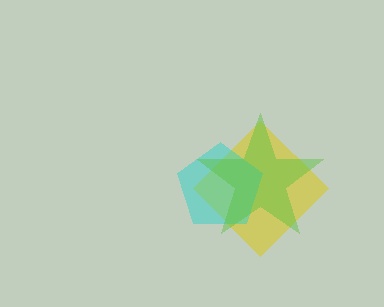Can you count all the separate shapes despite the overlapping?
Yes, there are 3 separate shapes.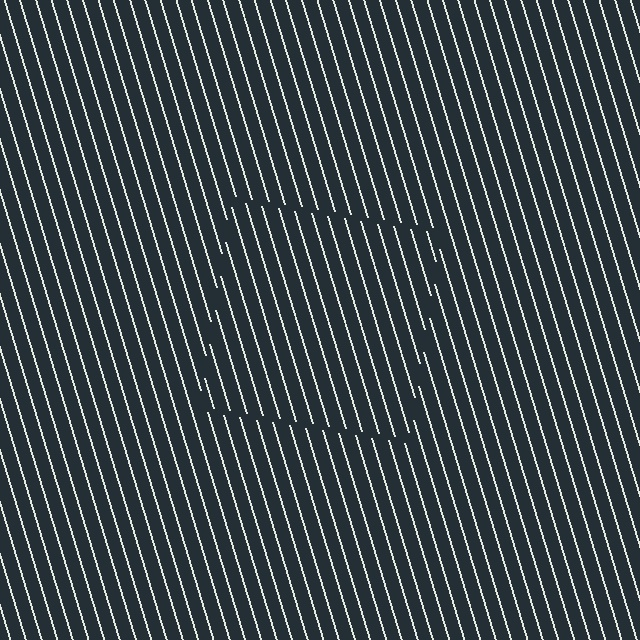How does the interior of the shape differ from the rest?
The interior of the shape contains the same grating, shifted by half a period — the contour is defined by the phase discontinuity where line-ends from the inner and outer gratings abut.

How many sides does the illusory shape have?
4 sides — the line-ends trace a square.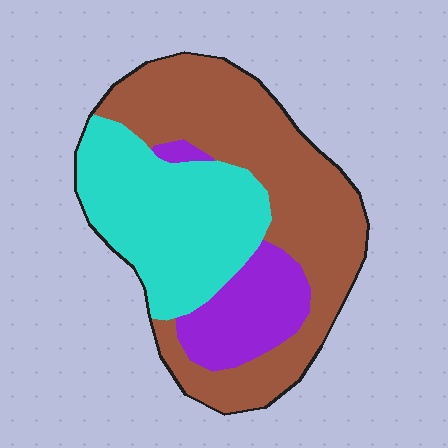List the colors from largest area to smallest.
From largest to smallest: brown, cyan, purple.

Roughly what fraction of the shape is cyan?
Cyan covers about 35% of the shape.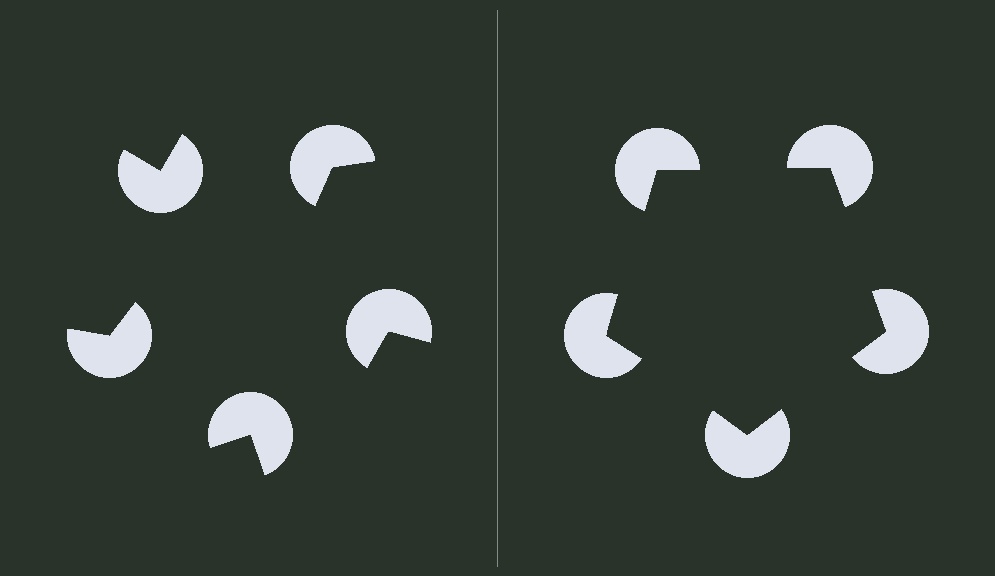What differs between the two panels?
The pac-man discs are positioned identically on both sides; only the wedge orientations differ. On the right they align to a pentagon; on the left they are misaligned.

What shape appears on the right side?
An illusory pentagon.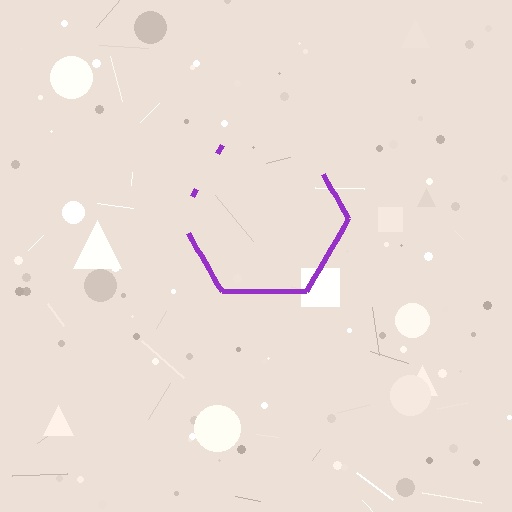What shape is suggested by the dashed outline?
The dashed outline suggests a hexagon.